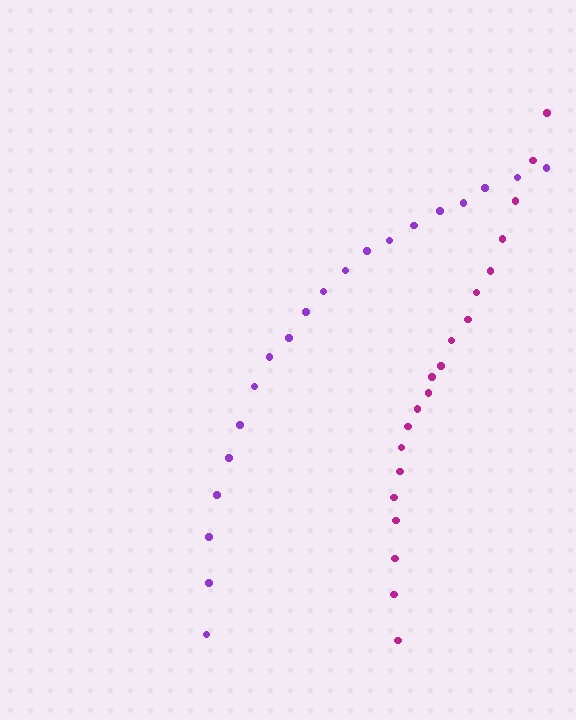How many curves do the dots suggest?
There are 2 distinct paths.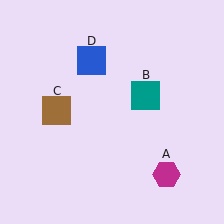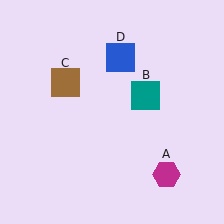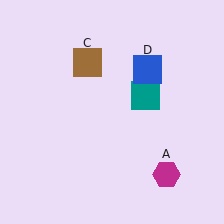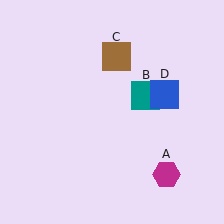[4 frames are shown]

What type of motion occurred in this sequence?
The brown square (object C), blue square (object D) rotated clockwise around the center of the scene.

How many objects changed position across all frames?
2 objects changed position: brown square (object C), blue square (object D).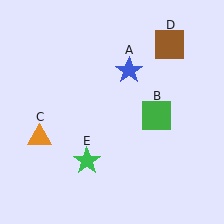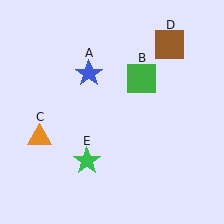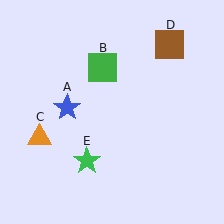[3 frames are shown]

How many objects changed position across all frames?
2 objects changed position: blue star (object A), green square (object B).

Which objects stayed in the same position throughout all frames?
Orange triangle (object C) and brown square (object D) and green star (object E) remained stationary.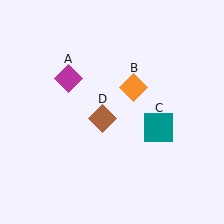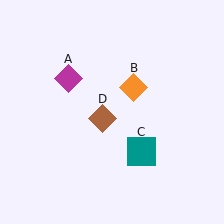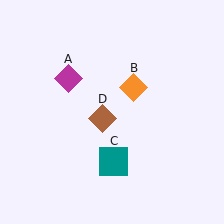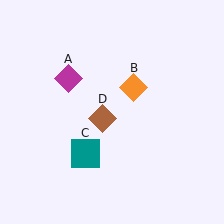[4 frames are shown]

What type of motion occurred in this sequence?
The teal square (object C) rotated clockwise around the center of the scene.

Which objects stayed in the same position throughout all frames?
Magenta diamond (object A) and orange diamond (object B) and brown diamond (object D) remained stationary.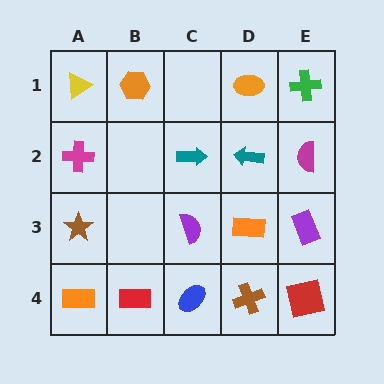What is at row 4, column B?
A red rectangle.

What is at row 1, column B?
An orange hexagon.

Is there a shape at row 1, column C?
No, that cell is empty.